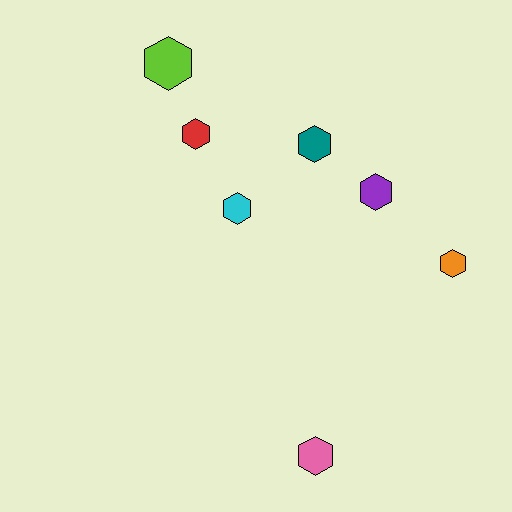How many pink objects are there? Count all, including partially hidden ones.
There is 1 pink object.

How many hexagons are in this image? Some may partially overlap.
There are 7 hexagons.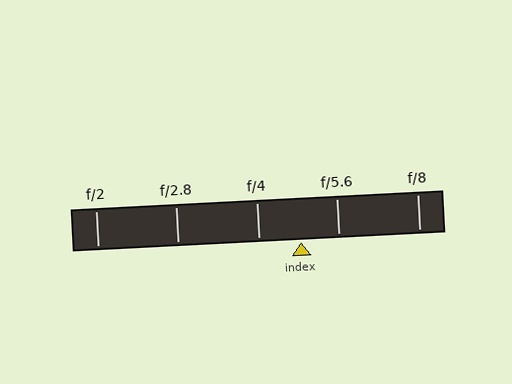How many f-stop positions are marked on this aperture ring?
There are 5 f-stop positions marked.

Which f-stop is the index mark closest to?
The index mark is closest to f/5.6.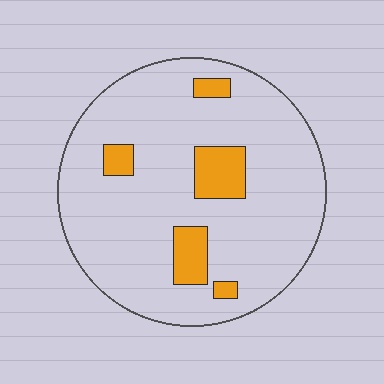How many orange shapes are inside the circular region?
5.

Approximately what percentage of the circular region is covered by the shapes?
Approximately 10%.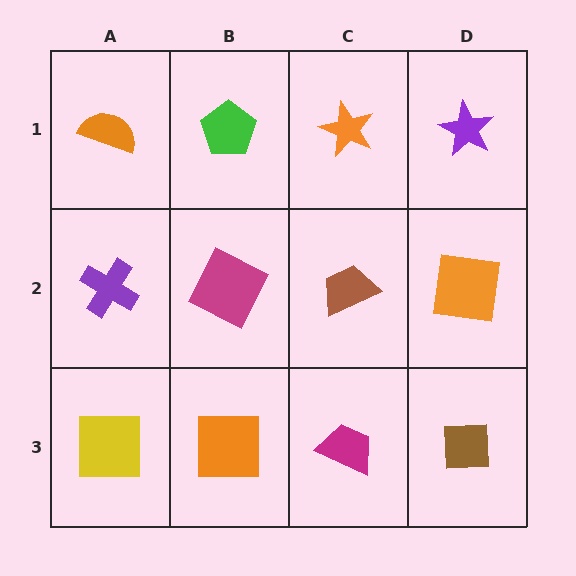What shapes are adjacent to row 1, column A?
A purple cross (row 2, column A), a green pentagon (row 1, column B).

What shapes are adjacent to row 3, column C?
A brown trapezoid (row 2, column C), an orange square (row 3, column B), a brown square (row 3, column D).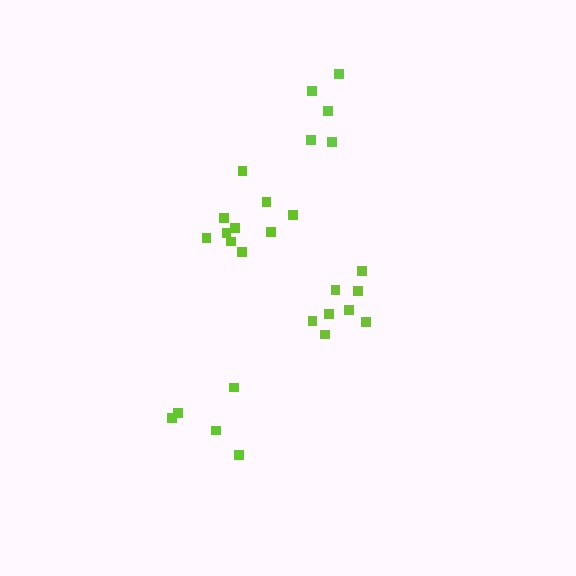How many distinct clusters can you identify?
There are 4 distinct clusters.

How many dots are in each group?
Group 1: 5 dots, Group 2: 10 dots, Group 3: 5 dots, Group 4: 8 dots (28 total).